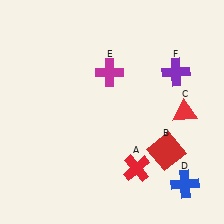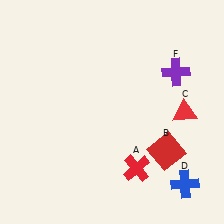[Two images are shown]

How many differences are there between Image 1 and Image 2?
There is 1 difference between the two images.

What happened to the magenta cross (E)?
The magenta cross (E) was removed in Image 2. It was in the top-left area of Image 1.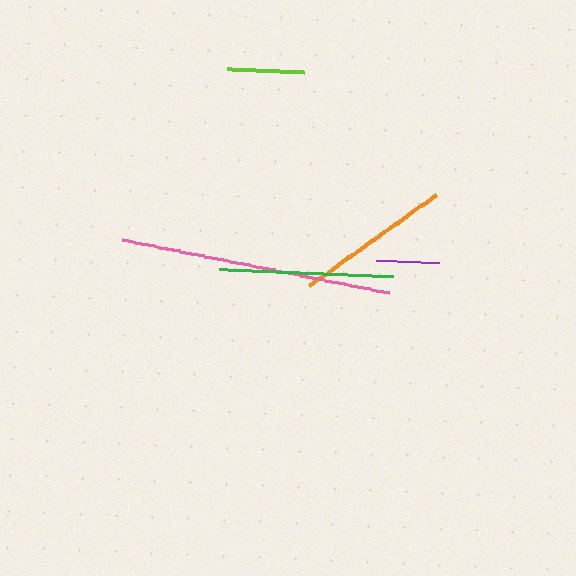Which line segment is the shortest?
The purple line is the shortest at approximately 63 pixels.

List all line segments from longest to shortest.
From longest to shortest: pink, green, orange, lime, purple.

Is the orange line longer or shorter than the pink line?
The pink line is longer than the orange line.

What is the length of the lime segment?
The lime segment is approximately 77 pixels long.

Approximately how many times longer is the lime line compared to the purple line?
The lime line is approximately 1.2 times the length of the purple line.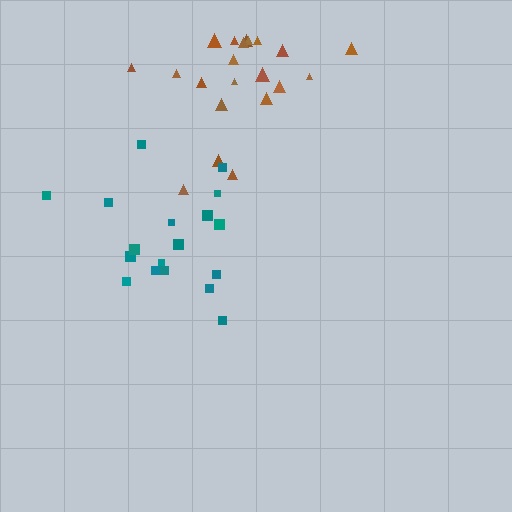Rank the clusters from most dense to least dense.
teal, brown.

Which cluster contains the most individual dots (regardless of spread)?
Brown (21).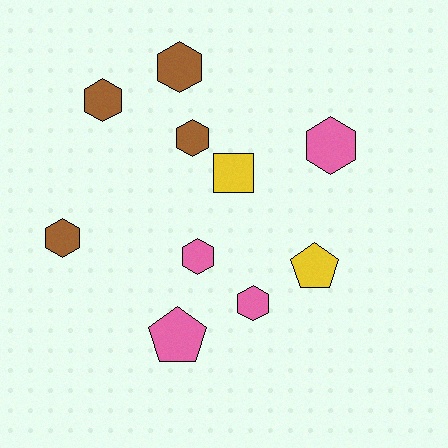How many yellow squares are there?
There is 1 yellow square.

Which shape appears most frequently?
Hexagon, with 7 objects.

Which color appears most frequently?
Brown, with 4 objects.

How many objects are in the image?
There are 10 objects.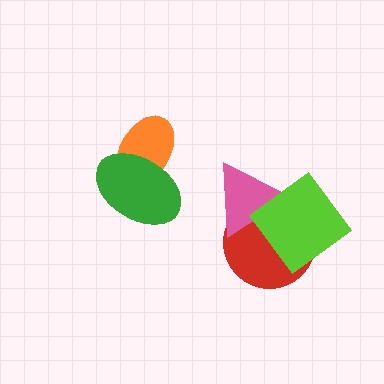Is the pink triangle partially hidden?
Yes, it is partially covered by another shape.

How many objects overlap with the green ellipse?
1 object overlaps with the green ellipse.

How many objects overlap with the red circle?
2 objects overlap with the red circle.